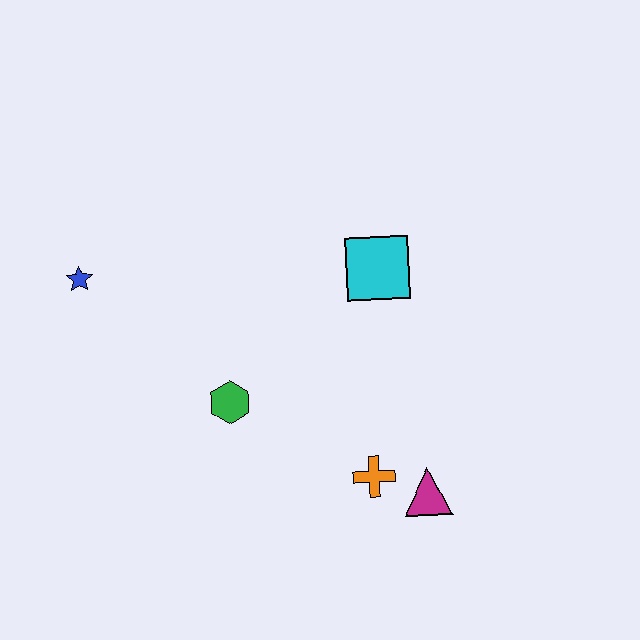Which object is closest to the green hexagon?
The orange cross is closest to the green hexagon.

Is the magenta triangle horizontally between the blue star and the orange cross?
No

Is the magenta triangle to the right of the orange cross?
Yes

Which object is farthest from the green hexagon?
The magenta triangle is farthest from the green hexagon.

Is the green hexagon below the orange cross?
No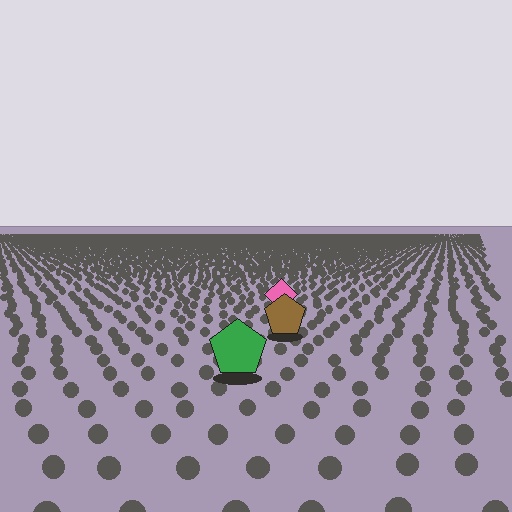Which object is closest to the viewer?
The green pentagon is closest. The texture marks near it are larger and more spread out.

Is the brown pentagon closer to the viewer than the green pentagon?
No. The green pentagon is closer — you can tell from the texture gradient: the ground texture is coarser near it.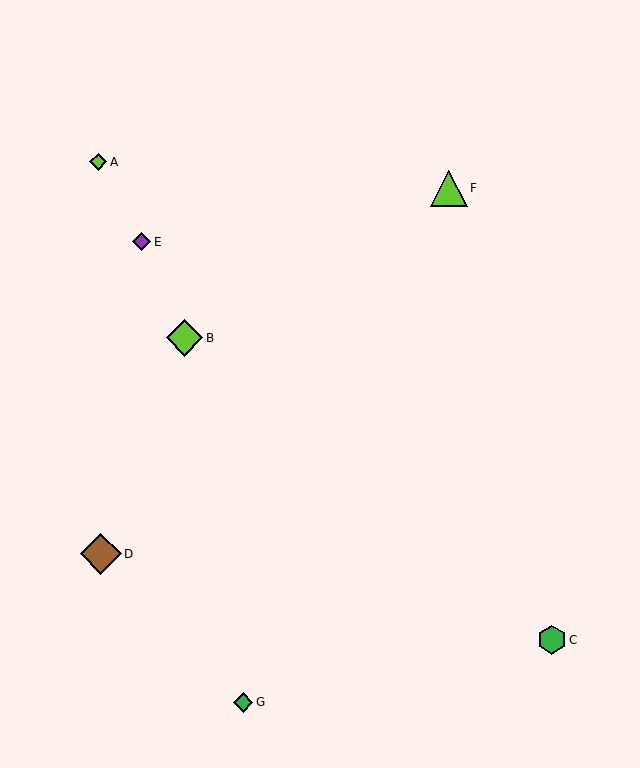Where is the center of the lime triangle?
The center of the lime triangle is at (449, 188).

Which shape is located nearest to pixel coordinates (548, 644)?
The green hexagon (labeled C) at (552, 640) is nearest to that location.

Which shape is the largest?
The brown diamond (labeled D) is the largest.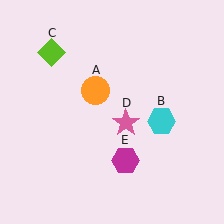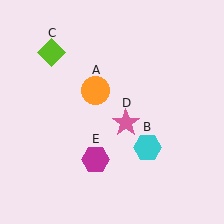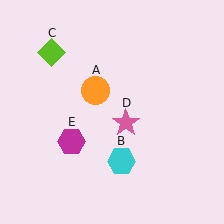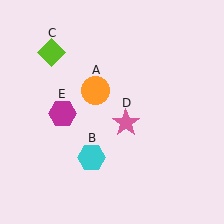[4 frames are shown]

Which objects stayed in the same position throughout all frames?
Orange circle (object A) and lime diamond (object C) and pink star (object D) remained stationary.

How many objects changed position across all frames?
2 objects changed position: cyan hexagon (object B), magenta hexagon (object E).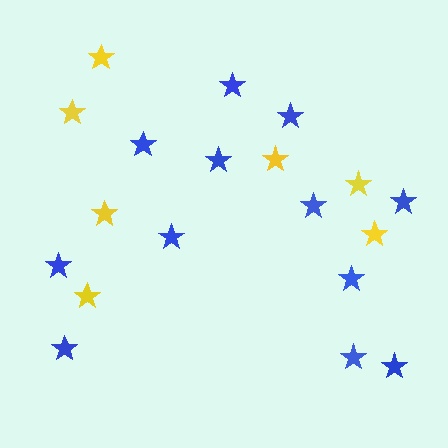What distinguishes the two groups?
There are 2 groups: one group of blue stars (12) and one group of yellow stars (7).